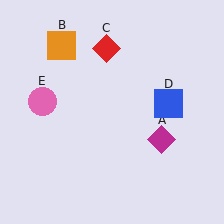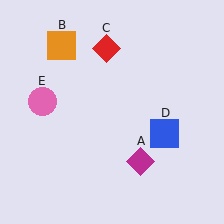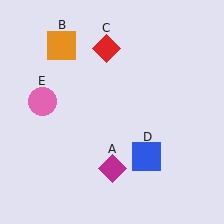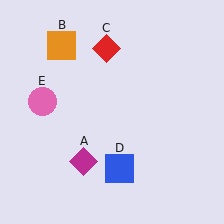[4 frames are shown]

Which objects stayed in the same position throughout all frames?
Orange square (object B) and red diamond (object C) and pink circle (object E) remained stationary.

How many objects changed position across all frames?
2 objects changed position: magenta diamond (object A), blue square (object D).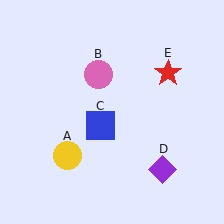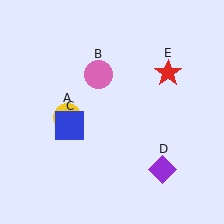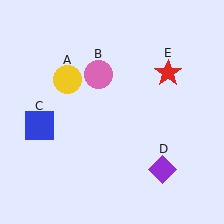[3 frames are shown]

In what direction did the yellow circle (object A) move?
The yellow circle (object A) moved up.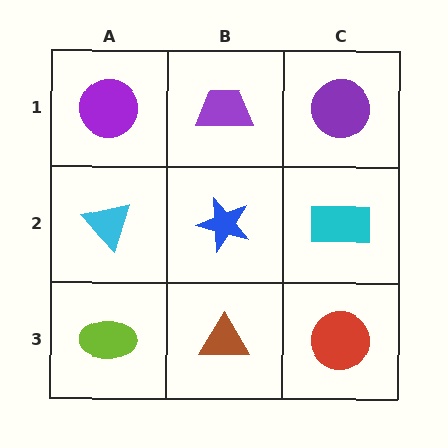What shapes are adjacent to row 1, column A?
A cyan triangle (row 2, column A), a purple trapezoid (row 1, column B).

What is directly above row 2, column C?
A purple circle.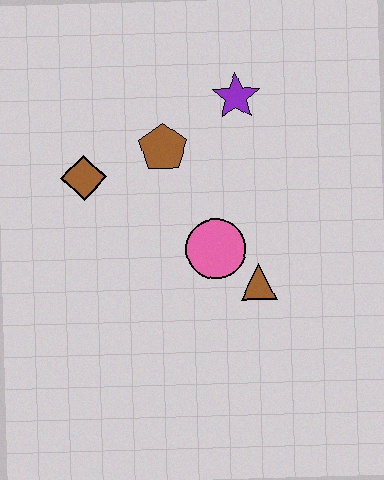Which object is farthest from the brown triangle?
The brown diamond is farthest from the brown triangle.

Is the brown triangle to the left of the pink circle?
No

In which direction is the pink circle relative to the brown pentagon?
The pink circle is below the brown pentagon.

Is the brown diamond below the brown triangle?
No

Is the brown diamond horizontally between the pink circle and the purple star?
No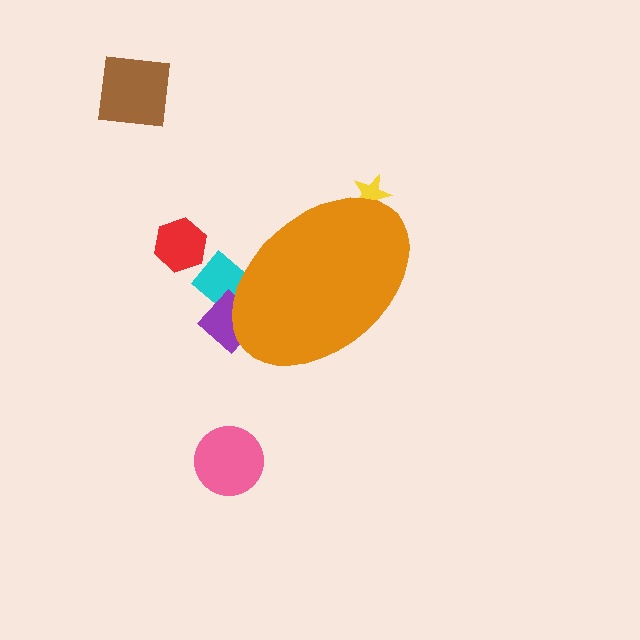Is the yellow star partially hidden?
Yes, the yellow star is partially hidden behind the orange ellipse.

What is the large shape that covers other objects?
An orange ellipse.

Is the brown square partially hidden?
No, the brown square is fully visible.